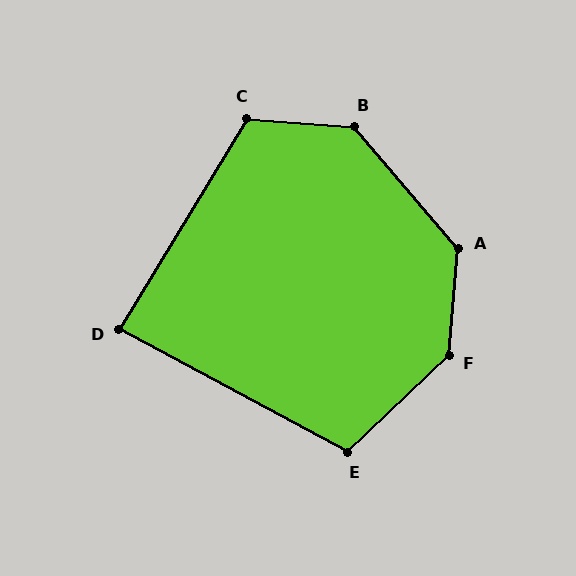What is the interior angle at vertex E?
Approximately 108 degrees (obtuse).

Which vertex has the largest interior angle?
F, at approximately 138 degrees.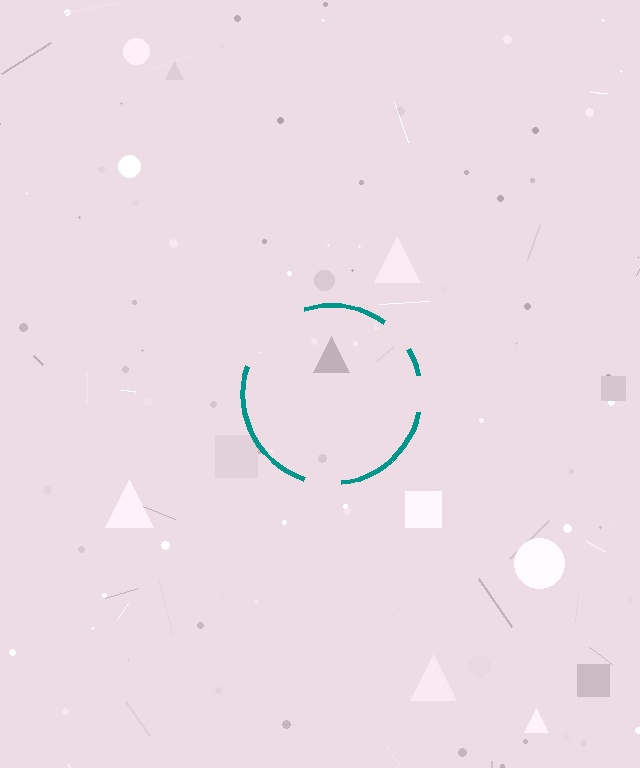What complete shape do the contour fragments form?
The contour fragments form a circle.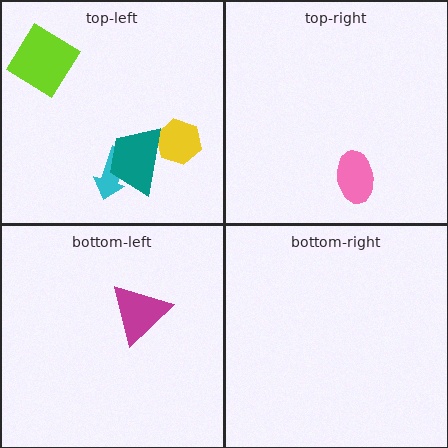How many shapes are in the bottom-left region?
1.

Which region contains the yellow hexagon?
The top-left region.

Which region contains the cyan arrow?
The top-left region.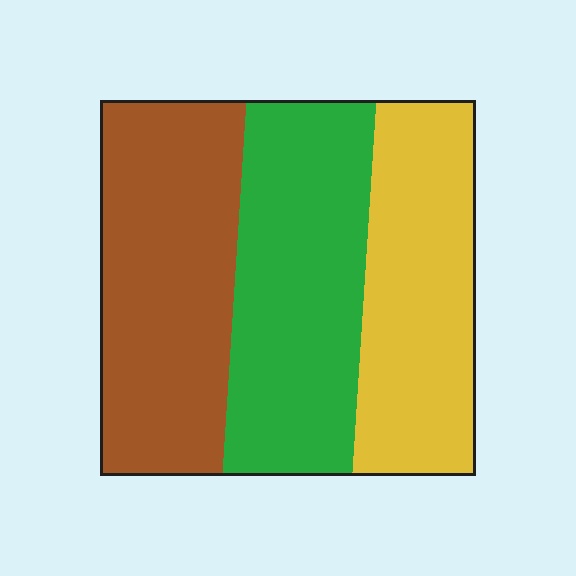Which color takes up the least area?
Yellow, at roughly 30%.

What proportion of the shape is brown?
Brown takes up about three eighths (3/8) of the shape.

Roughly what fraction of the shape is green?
Green covers 35% of the shape.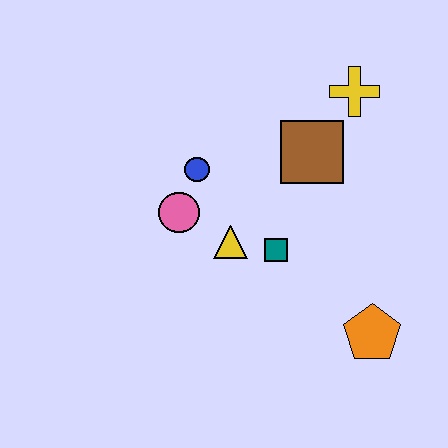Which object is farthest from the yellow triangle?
The yellow cross is farthest from the yellow triangle.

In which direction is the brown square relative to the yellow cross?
The brown square is below the yellow cross.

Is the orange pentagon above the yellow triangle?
No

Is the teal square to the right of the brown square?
No